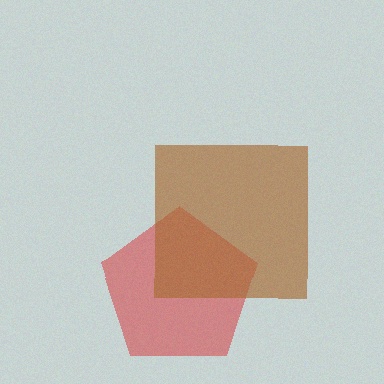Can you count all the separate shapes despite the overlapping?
Yes, there are 2 separate shapes.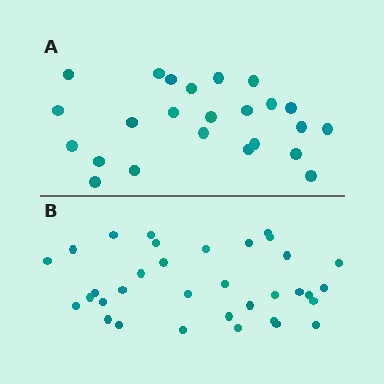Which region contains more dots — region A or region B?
Region B (the bottom region) has more dots.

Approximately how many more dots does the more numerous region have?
Region B has roughly 10 or so more dots than region A.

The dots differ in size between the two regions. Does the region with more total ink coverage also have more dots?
No. Region A has more total ink coverage because its dots are larger, but region B actually contains more individual dots. Total area can be misleading — the number of items is what matters here.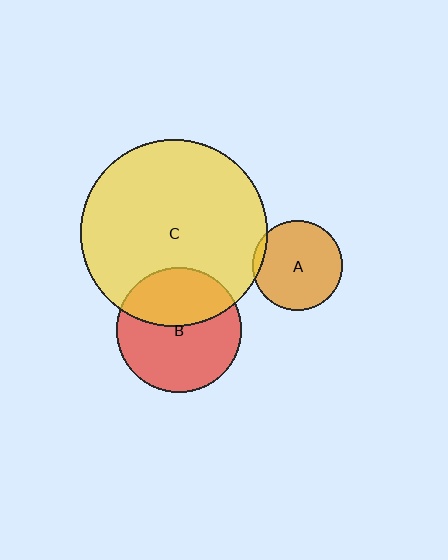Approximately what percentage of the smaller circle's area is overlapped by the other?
Approximately 40%.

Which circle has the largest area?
Circle C (yellow).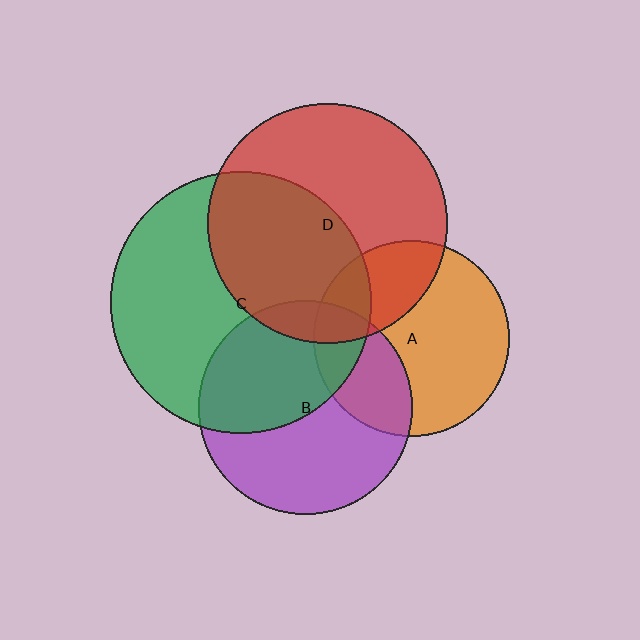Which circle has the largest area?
Circle C (green).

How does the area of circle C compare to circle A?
Approximately 1.8 times.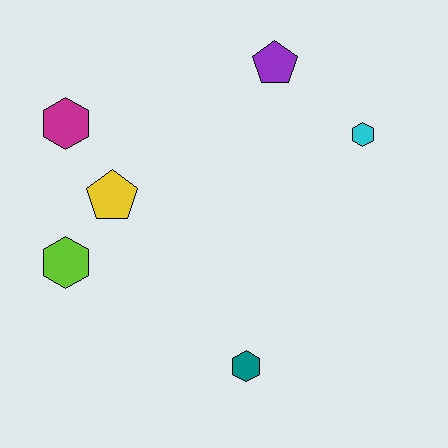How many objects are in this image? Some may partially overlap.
There are 6 objects.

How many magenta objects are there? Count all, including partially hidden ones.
There is 1 magenta object.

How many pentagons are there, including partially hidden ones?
There are 2 pentagons.